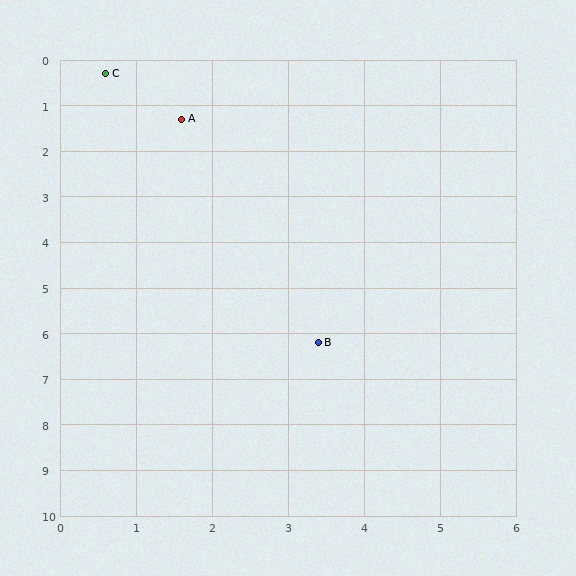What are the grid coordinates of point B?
Point B is at approximately (3.4, 6.2).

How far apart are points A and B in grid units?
Points A and B are about 5.2 grid units apart.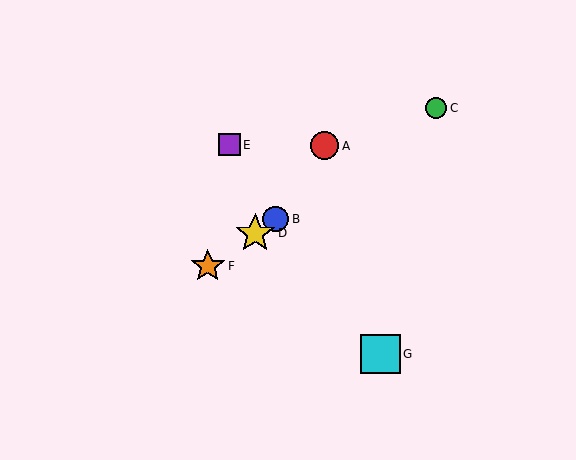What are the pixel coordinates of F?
Object F is at (208, 266).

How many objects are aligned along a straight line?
4 objects (B, C, D, F) are aligned along a straight line.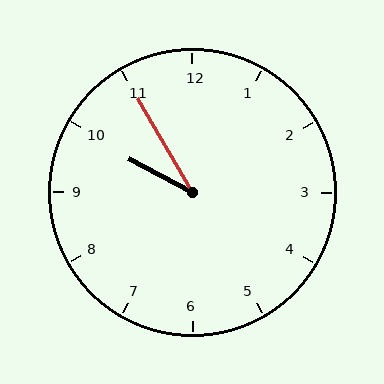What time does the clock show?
9:55.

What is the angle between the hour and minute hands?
Approximately 32 degrees.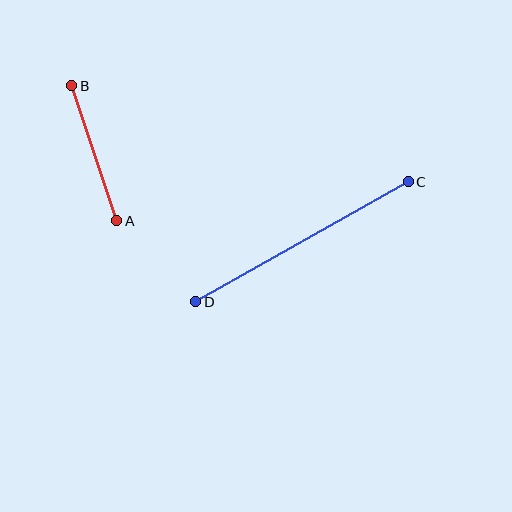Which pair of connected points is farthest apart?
Points C and D are farthest apart.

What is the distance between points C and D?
The distance is approximately 244 pixels.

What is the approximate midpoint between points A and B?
The midpoint is at approximately (94, 153) pixels.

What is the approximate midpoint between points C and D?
The midpoint is at approximately (302, 242) pixels.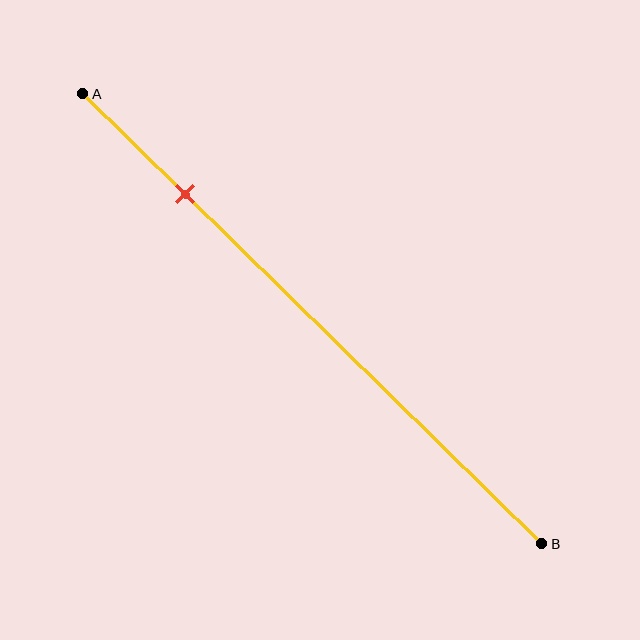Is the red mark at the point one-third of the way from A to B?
No, the mark is at about 20% from A, not at the 33% one-third point.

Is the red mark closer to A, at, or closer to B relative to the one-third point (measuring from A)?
The red mark is closer to point A than the one-third point of segment AB.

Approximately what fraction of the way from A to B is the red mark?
The red mark is approximately 20% of the way from A to B.